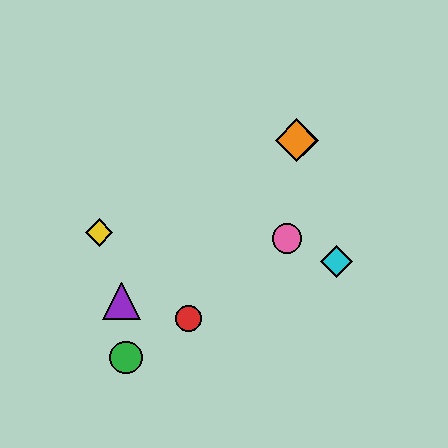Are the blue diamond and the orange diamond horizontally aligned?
Yes, both are at y≈140.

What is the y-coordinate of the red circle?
The red circle is at y≈318.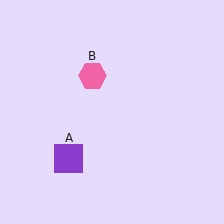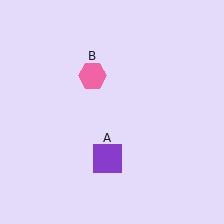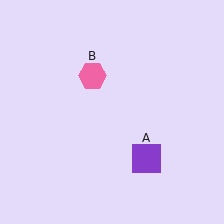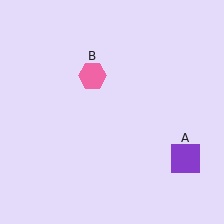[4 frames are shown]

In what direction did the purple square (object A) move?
The purple square (object A) moved right.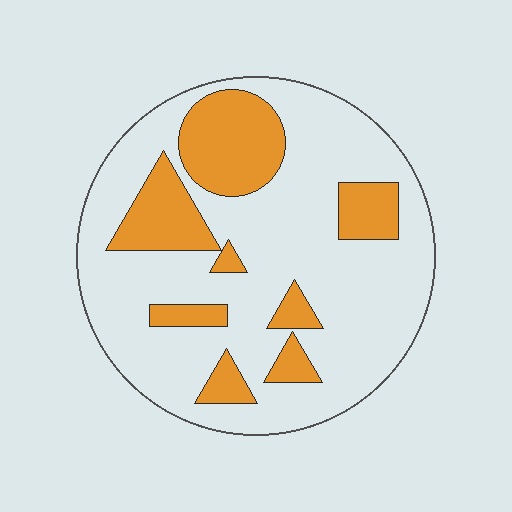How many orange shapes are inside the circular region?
8.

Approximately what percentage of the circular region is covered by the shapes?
Approximately 25%.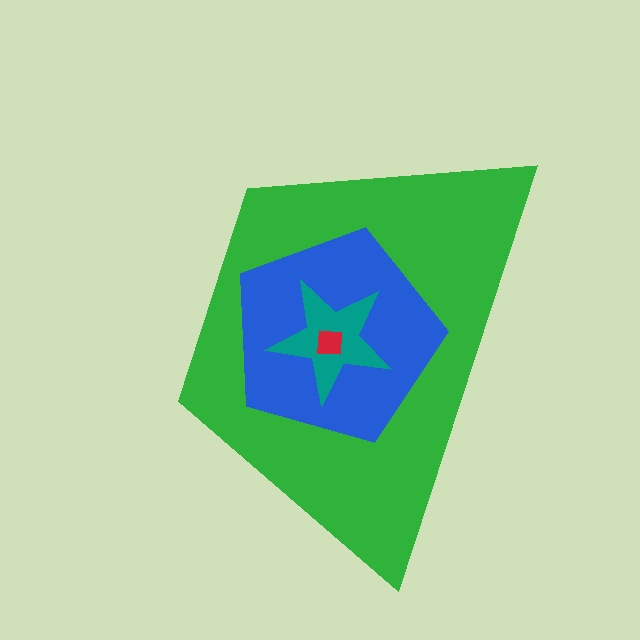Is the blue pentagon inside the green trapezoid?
Yes.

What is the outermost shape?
The green trapezoid.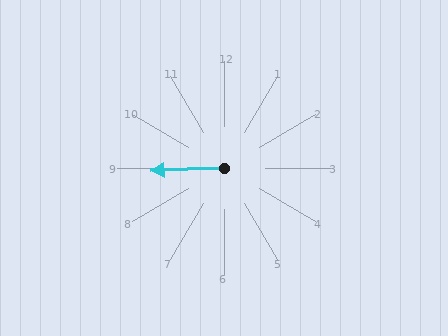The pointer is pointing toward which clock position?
Roughly 9 o'clock.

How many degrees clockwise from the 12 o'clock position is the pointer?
Approximately 268 degrees.